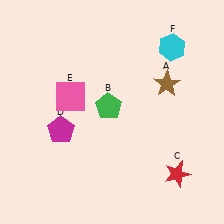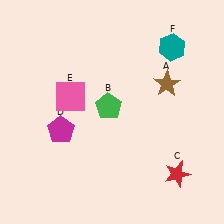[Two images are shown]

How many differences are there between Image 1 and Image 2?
There is 1 difference between the two images.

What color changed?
The hexagon (F) changed from cyan in Image 1 to teal in Image 2.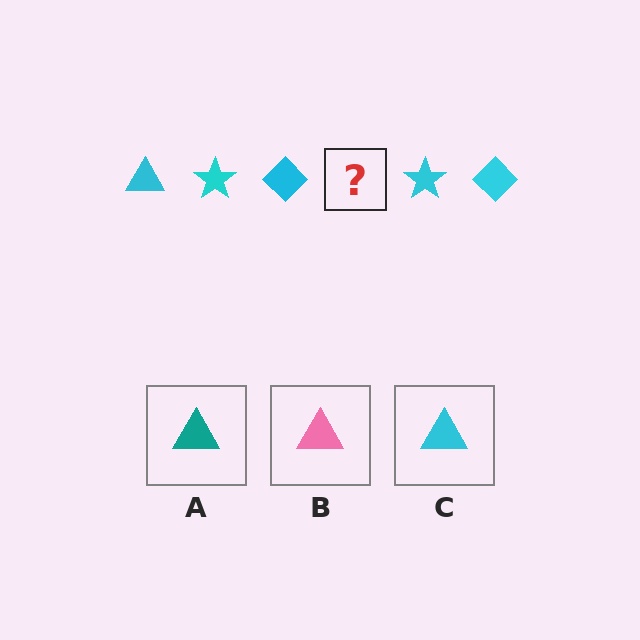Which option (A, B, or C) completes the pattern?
C.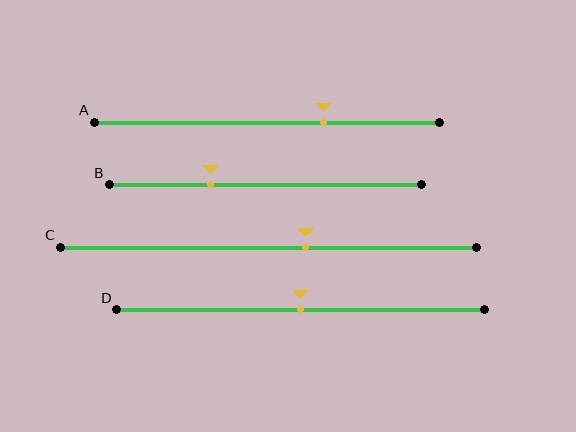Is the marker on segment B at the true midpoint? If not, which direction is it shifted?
No, the marker on segment B is shifted to the left by about 18% of the segment length.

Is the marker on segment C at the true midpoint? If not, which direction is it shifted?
No, the marker on segment C is shifted to the right by about 9% of the segment length.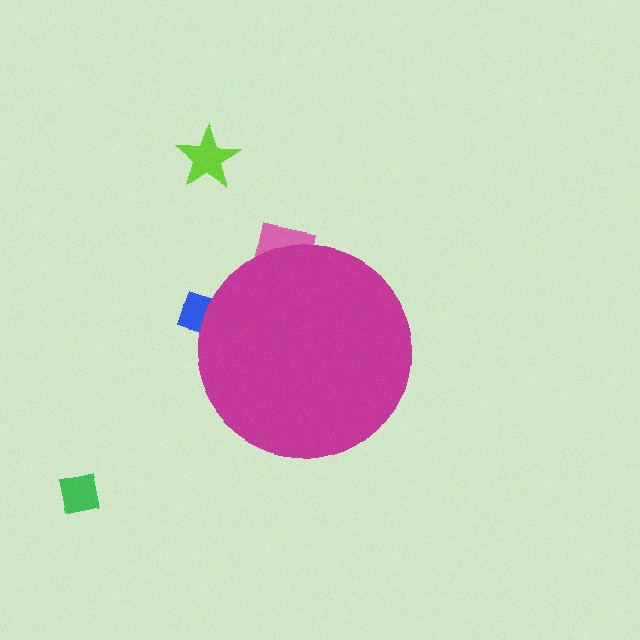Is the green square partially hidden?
No, the green square is fully visible.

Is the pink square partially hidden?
Yes, the pink square is partially hidden behind the magenta circle.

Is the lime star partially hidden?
No, the lime star is fully visible.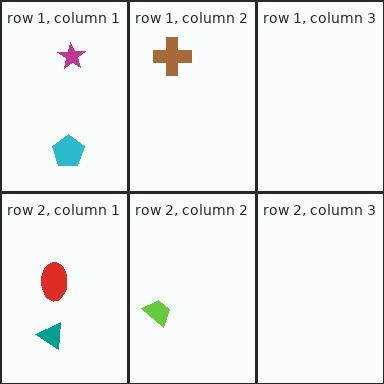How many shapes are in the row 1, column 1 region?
2.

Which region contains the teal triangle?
The row 2, column 1 region.